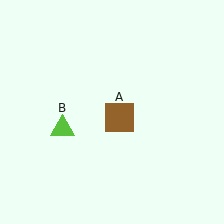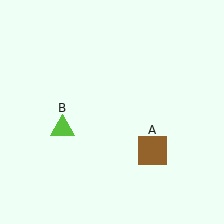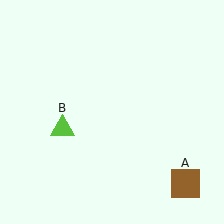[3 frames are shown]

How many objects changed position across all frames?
1 object changed position: brown square (object A).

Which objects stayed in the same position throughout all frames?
Lime triangle (object B) remained stationary.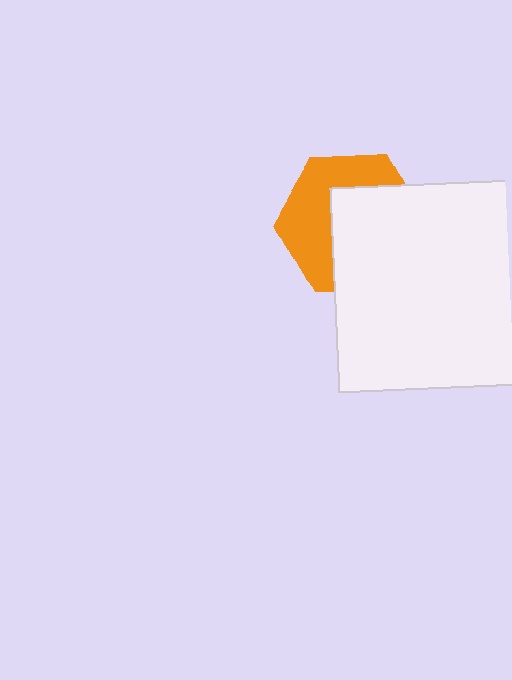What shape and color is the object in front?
The object in front is a white square.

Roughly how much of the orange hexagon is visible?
About half of it is visible (roughly 46%).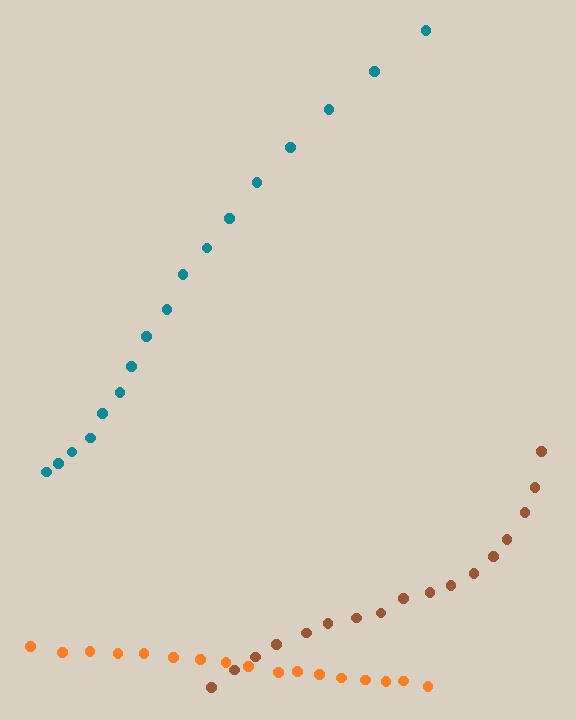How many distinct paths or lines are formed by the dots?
There are 3 distinct paths.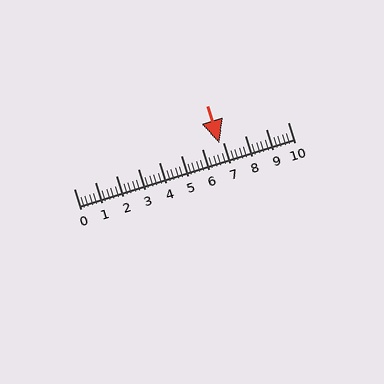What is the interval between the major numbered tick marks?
The major tick marks are spaced 1 units apart.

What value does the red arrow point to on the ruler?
The red arrow points to approximately 6.8.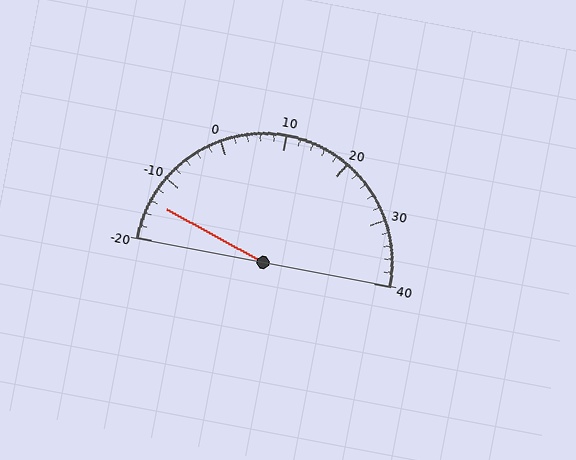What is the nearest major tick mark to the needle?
The nearest major tick mark is -10.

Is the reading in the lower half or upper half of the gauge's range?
The reading is in the lower half of the range (-20 to 40).